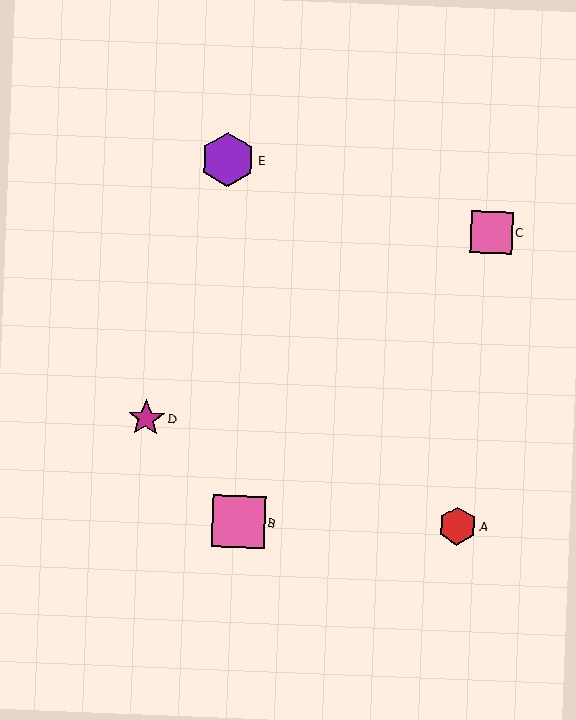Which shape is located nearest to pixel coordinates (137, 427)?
The magenta star (labeled D) at (146, 418) is nearest to that location.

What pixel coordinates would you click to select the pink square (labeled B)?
Click at (238, 522) to select the pink square B.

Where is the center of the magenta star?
The center of the magenta star is at (146, 418).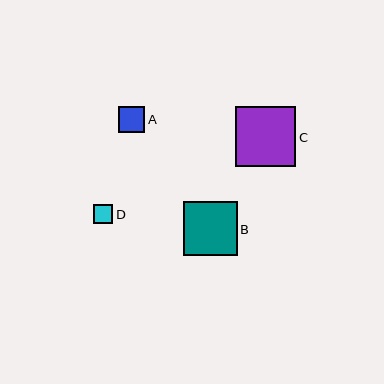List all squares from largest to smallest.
From largest to smallest: C, B, A, D.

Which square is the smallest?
Square D is the smallest with a size of approximately 19 pixels.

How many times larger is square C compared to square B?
Square C is approximately 1.1 times the size of square B.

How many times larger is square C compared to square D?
Square C is approximately 3.2 times the size of square D.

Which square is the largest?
Square C is the largest with a size of approximately 60 pixels.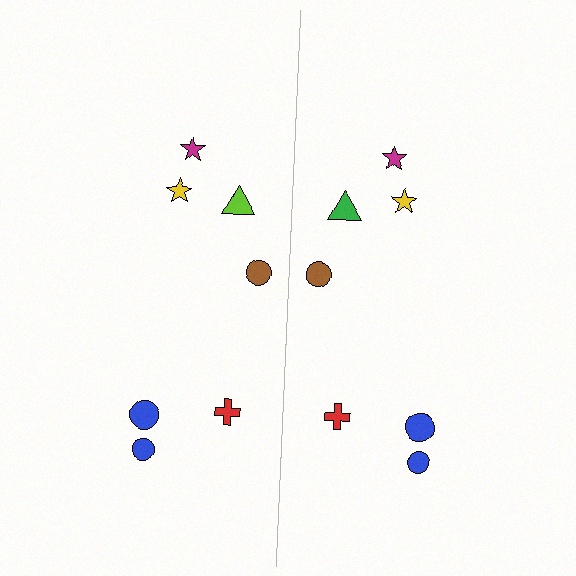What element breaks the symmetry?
The green triangle on the right side breaks the symmetry — its mirror counterpart is lime.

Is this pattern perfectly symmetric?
No, the pattern is not perfectly symmetric. The green triangle on the right side breaks the symmetry — its mirror counterpart is lime.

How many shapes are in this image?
There are 14 shapes in this image.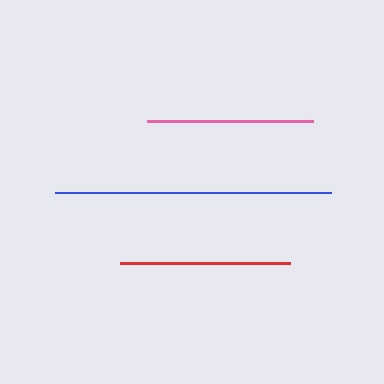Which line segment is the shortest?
The pink line is the shortest at approximately 165 pixels.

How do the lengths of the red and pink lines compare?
The red and pink lines are approximately the same length.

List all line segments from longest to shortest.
From longest to shortest: blue, red, pink.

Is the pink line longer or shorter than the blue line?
The blue line is longer than the pink line.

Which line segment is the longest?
The blue line is the longest at approximately 276 pixels.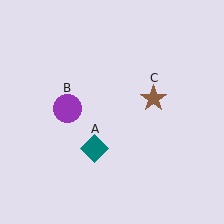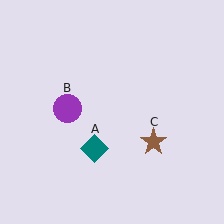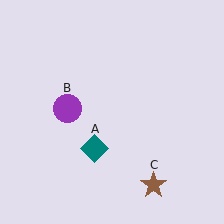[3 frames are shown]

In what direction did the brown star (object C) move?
The brown star (object C) moved down.